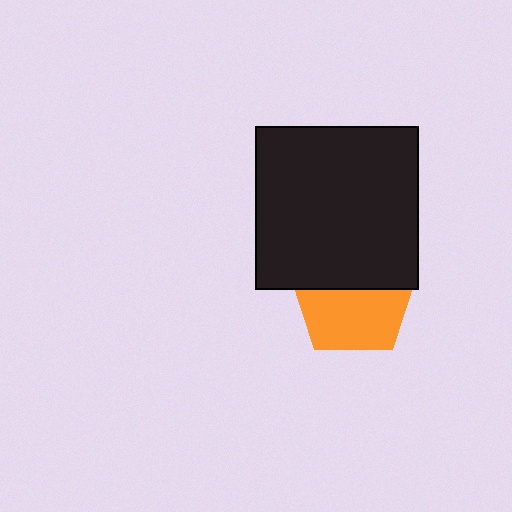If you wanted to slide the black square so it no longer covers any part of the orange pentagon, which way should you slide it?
Slide it up — that is the most direct way to separate the two shapes.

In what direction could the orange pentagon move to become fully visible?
The orange pentagon could move down. That would shift it out from behind the black square entirely.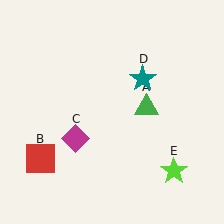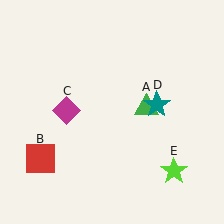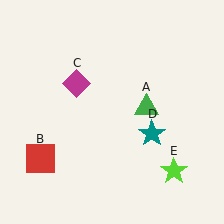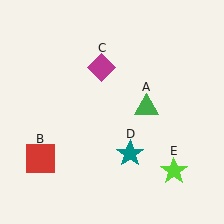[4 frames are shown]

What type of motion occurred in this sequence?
The magenta diamond (object C), teal star (object D) rotated clockwise around the center of the scene.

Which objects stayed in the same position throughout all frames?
Green triangle (object A) and red square (object B) and lime star (object E) remained stationary.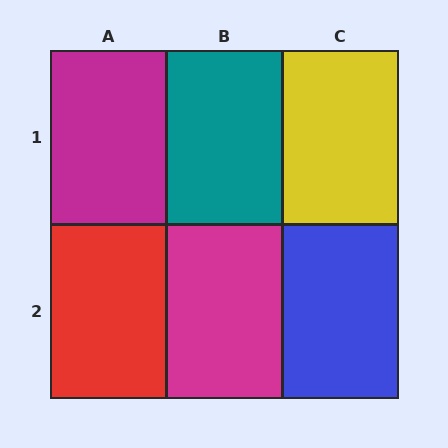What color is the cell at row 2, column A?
Red.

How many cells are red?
1 cell is red.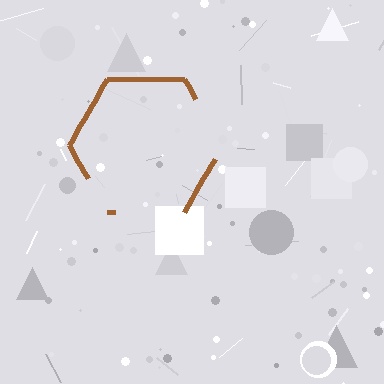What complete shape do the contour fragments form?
The contour fragments form a hexagon.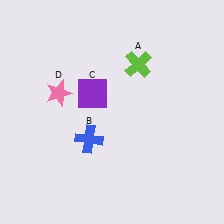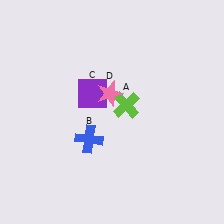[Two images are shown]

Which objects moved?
The objects that moved are: the lime cross (A), the pink star (D).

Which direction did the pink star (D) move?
The pink star (D) moved right.